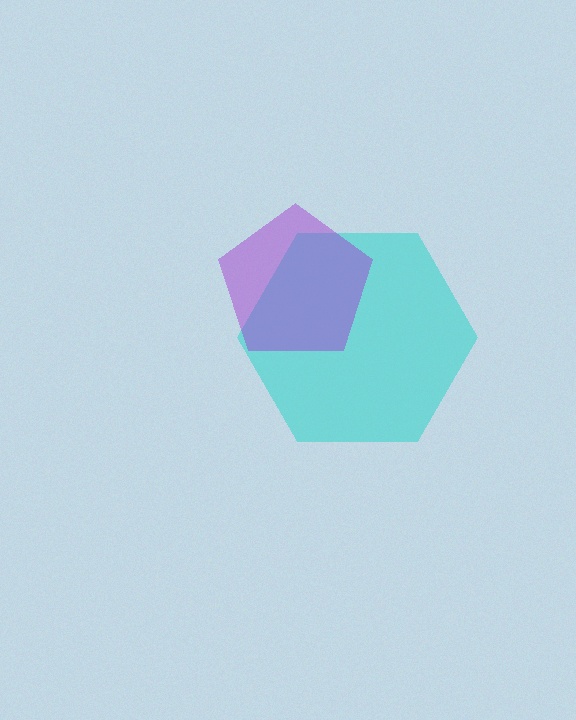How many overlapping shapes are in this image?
There are 2 overlapping shapes in the image.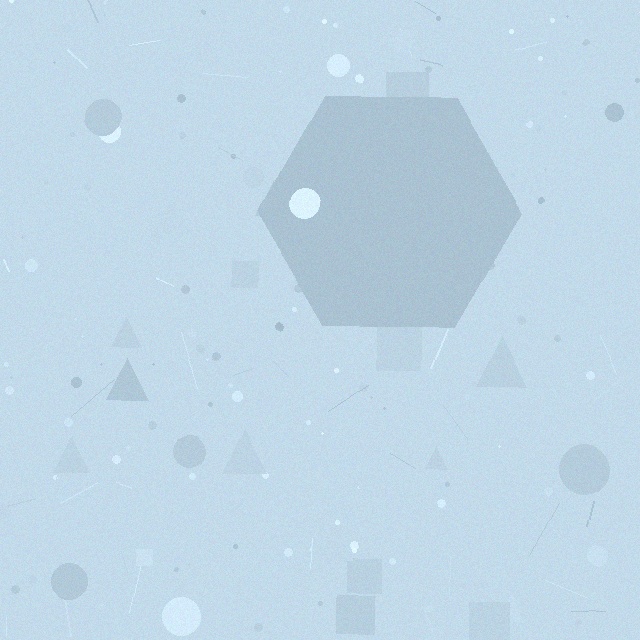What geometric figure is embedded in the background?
A hexagon is embedded in the background.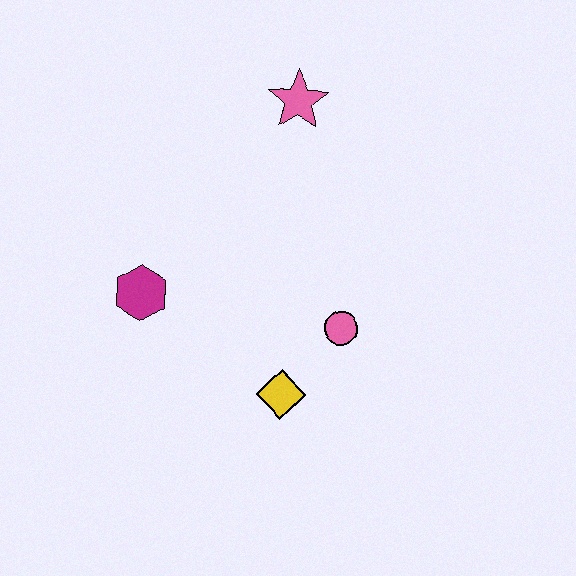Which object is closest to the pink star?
The pink circle is closest to the pink star.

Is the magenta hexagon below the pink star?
Yes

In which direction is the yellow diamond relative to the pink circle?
The yellow diamond is below the pink circle.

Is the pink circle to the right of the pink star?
Yes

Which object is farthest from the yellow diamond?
The pink star is farthest from the yellow diamond.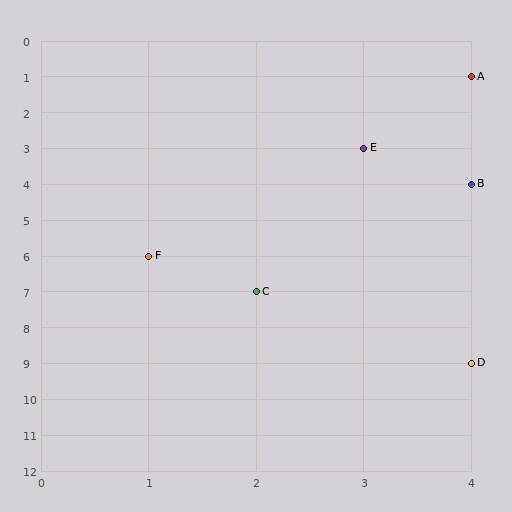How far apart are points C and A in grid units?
Points C and A are 2 columns and 6 rows apart (about 6.3 grid units diagonally).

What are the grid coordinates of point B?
Point B is at grid coordinates (4, 4).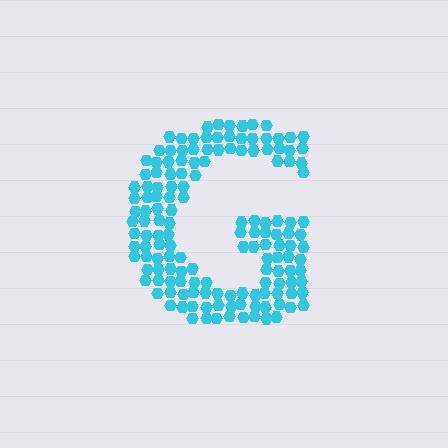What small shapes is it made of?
It is made of small hexagons.